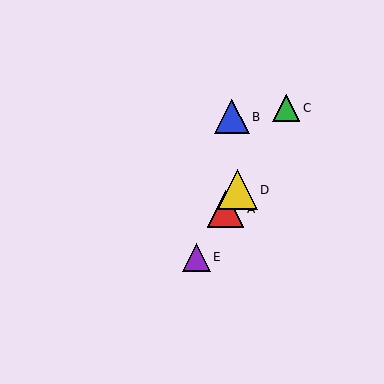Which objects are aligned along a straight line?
Objects A, C, D, E are aligned along a straight line.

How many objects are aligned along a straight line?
4 objects (A, C, D, E) are aligned along a straight line.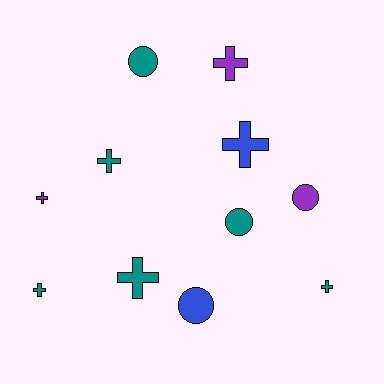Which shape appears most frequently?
Cross, with 7 objects.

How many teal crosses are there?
There are 4 teal crosses.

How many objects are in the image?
There are 11 objects.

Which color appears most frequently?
Teal, with 6 objects.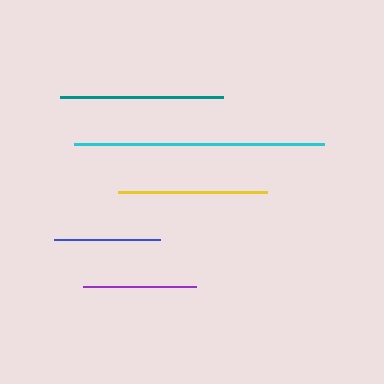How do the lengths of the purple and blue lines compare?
The purple and blue lines are approximately the same length.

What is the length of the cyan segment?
The cyan segment is approximately 250 pixels long.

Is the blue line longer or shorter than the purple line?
The purple line is longer than the blue line.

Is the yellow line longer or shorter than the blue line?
The yellow line is longer than the blue line.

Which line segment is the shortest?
The blue line is the shortest at approximately 106 pixels.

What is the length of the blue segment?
The blue segment is approximately 106 pixels long.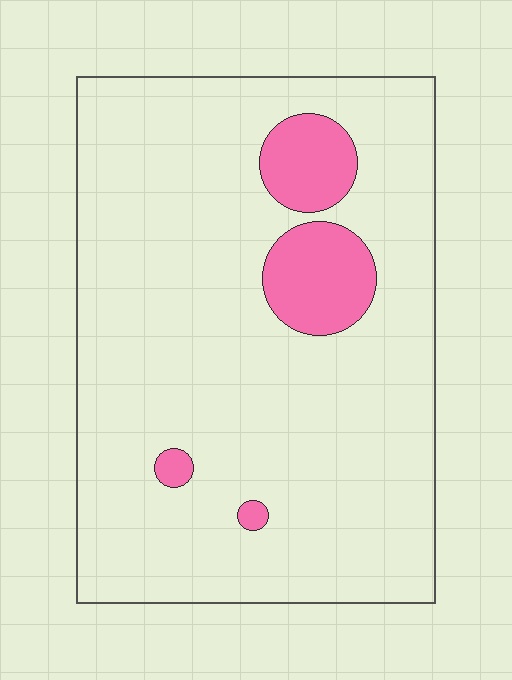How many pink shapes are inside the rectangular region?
4.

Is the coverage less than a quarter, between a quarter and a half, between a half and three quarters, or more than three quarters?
Less than a quarter.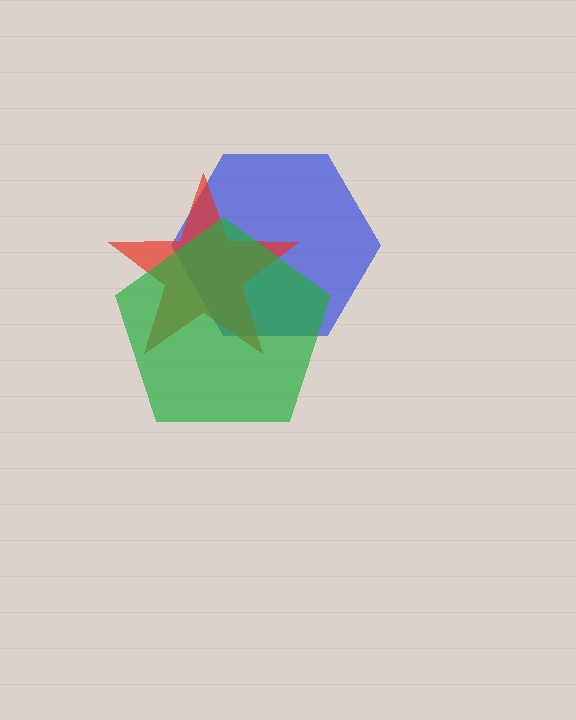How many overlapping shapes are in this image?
There are 3 overlapping shapes in the image.